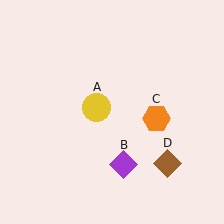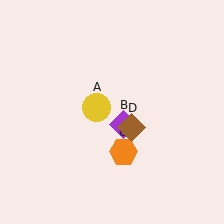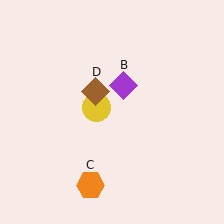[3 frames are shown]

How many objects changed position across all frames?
3 objects changed position: purple diamond (object B), orange hexagon (object C), brown diamond (object D).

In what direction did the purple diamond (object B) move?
The purple diamond (object B) moved up.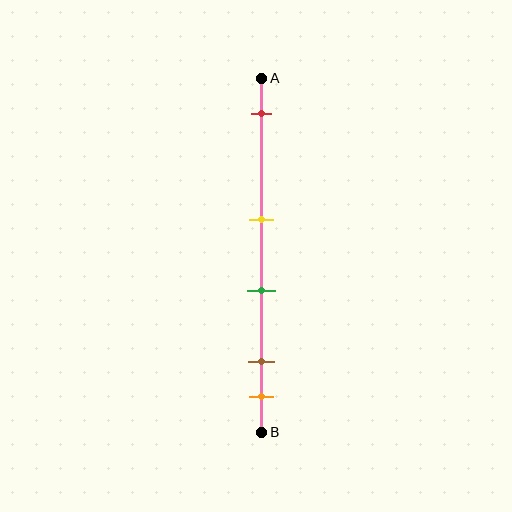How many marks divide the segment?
There are 5 marks dividing the segment.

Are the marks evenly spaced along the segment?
No, the marks are not evenly spaced.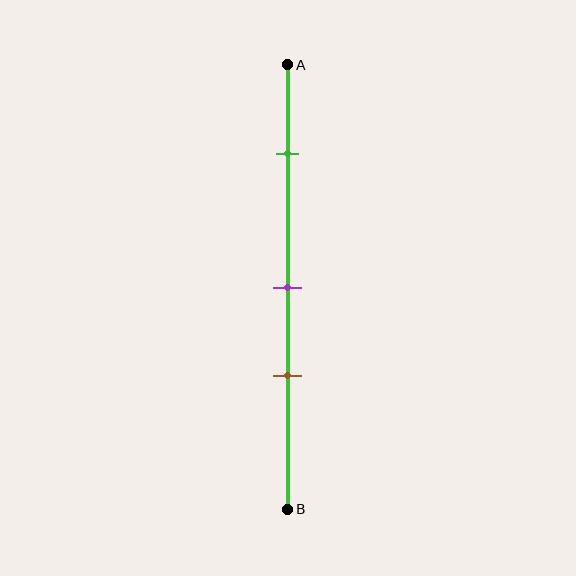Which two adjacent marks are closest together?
The purple and brown marks are the closest adjacent pair.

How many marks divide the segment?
There are 3 marks dividing the segment.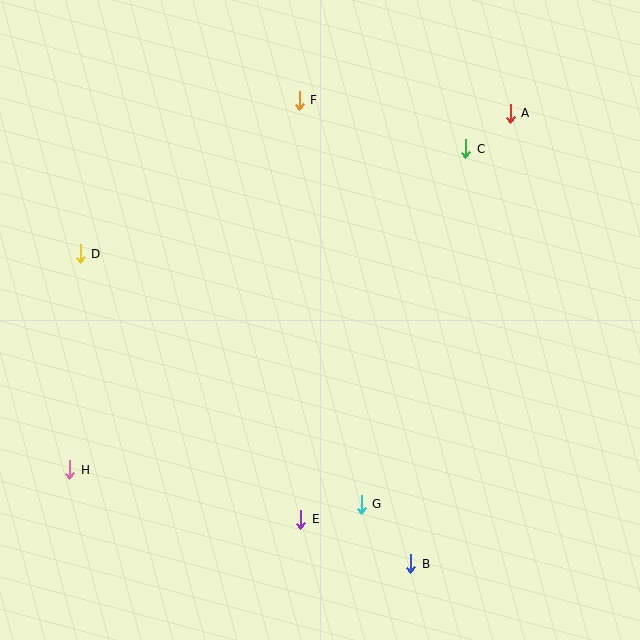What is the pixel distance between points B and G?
The distance between B and G is 77 pixels.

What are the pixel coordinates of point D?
Point D is at (80, 254).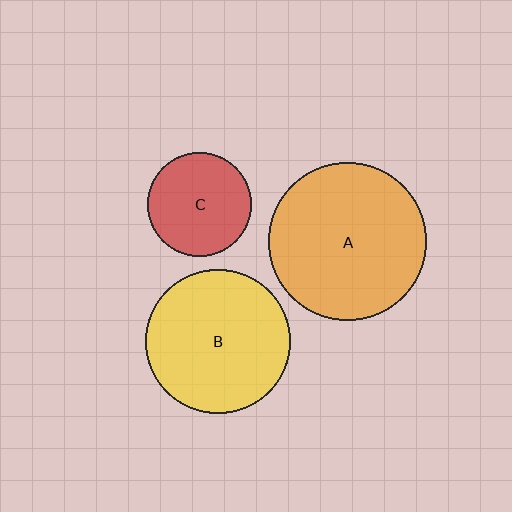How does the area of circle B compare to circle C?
Approximately 1.9 times.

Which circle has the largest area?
Circle A (orange).